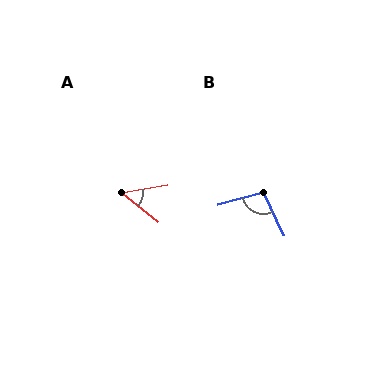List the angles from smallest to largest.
A (48°), B (100°).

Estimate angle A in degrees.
Approximately 48 degrees.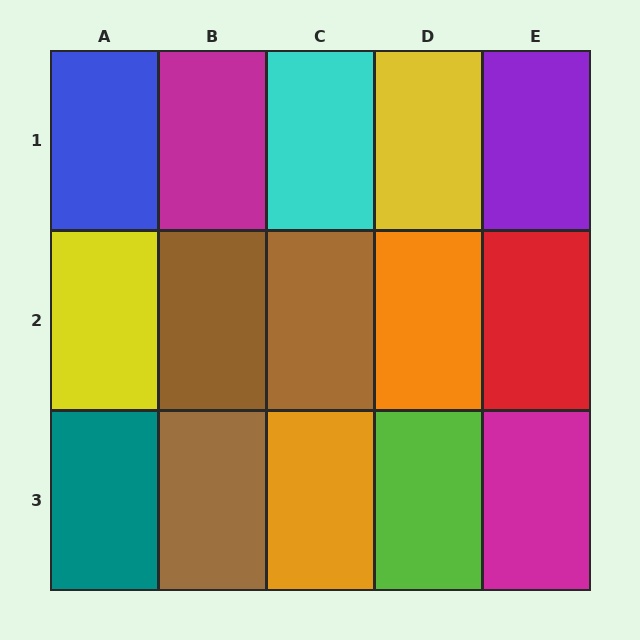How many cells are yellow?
2 cells are yellow.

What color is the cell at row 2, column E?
Red.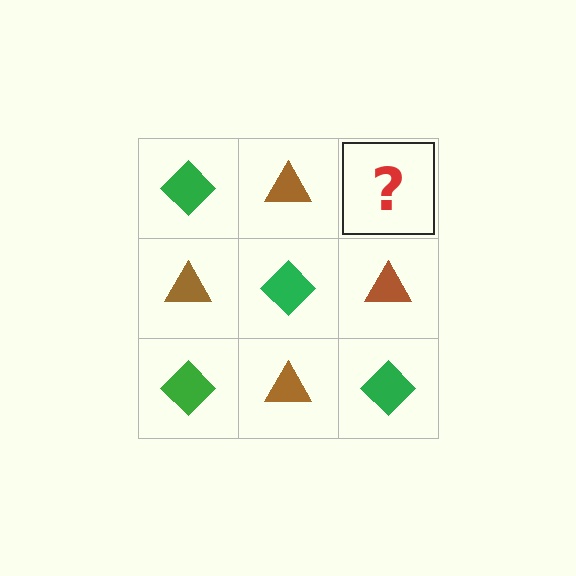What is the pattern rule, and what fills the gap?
The rule is that it alternates green diamond and brown triangle in a checkerboard pattern. The gap should be filled with a green diamond.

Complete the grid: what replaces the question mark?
The question mark should be replaced with a green diamond.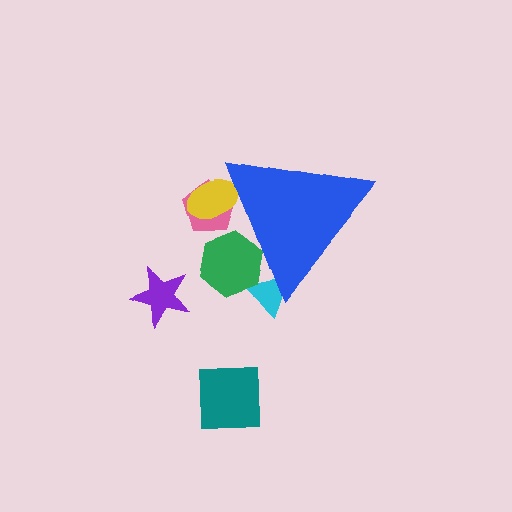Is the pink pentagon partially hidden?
Yes, the pink pentagon is partially hidden behind the blue triangle.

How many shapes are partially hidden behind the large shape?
4 shapes are partially hidden.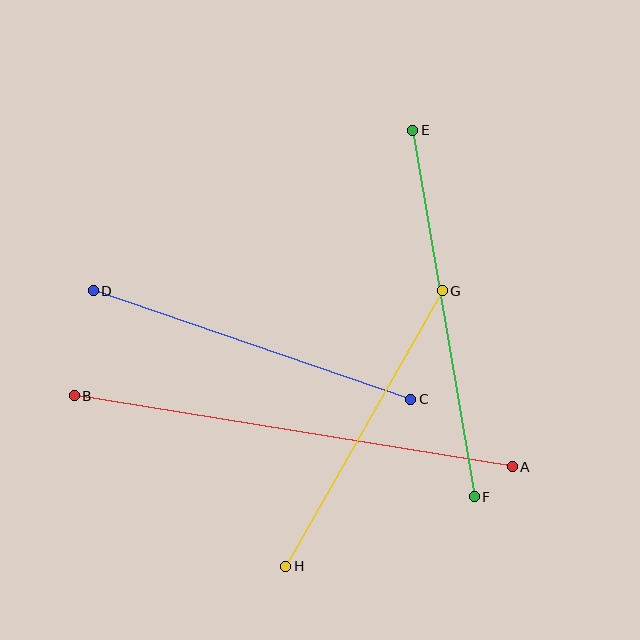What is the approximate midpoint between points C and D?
The midpoint is at approximately (252, 345) pixels.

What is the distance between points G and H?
The distance is approximately 317 pixels.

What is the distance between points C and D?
The distance is approximately 335 pixels.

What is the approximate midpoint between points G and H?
The midpoint is at approximately (364, 429) pixels.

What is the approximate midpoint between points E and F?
The midpoint is at approximately (443, 313) pixels.